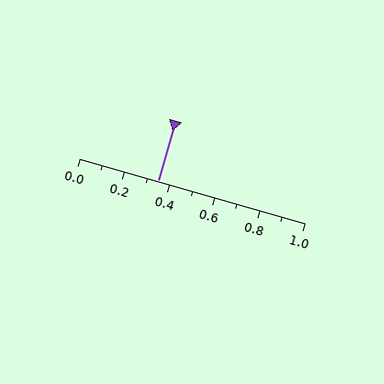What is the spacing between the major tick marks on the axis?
The major ticks are spaced 0.2 apart.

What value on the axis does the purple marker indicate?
The marker indicates approximately 0.35.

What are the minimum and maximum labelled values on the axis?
The axis runs from 0.0 to 1.0.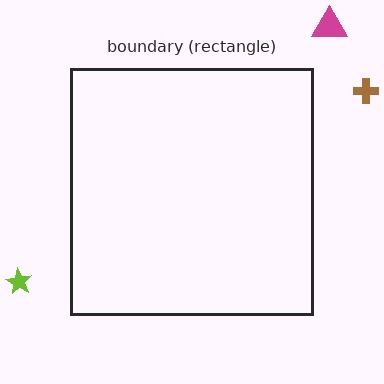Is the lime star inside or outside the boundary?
Outside.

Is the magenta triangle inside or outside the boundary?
Outside.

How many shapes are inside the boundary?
0 inside, 3 outside.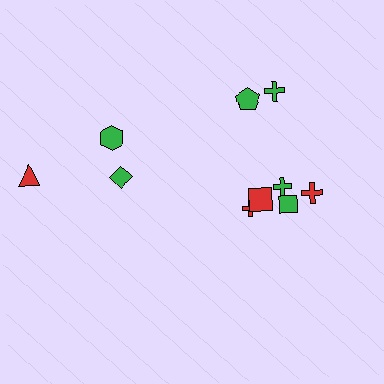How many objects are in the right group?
There are 7 objects.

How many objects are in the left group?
There are 3 objects.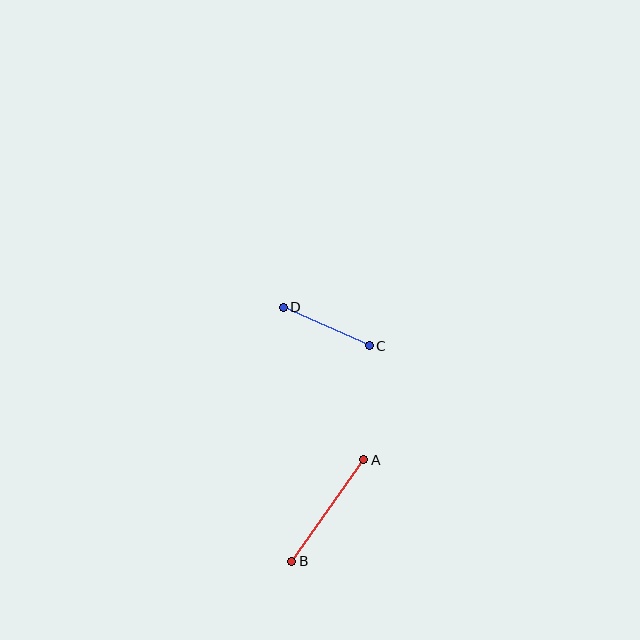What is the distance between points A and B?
The distance is approximately 124 pixels.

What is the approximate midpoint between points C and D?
The midpoint is at approximately (326, 327) pixels.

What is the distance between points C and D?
The distance is approximately 94 pixels.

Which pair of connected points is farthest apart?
Points A and B are farthest apart.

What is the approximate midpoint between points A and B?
The midpoint is at approximately (328, 510) pixels.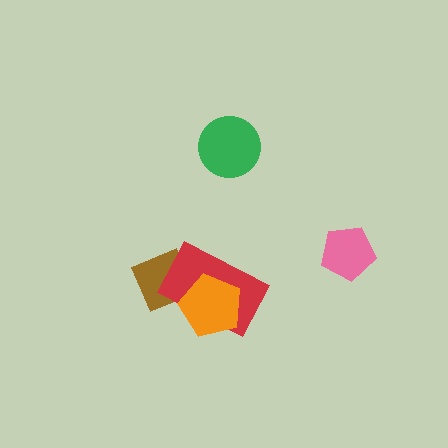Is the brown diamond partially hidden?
Yes, it is partially covered by another shape.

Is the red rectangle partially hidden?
Yes, it is partially covered by another shape.